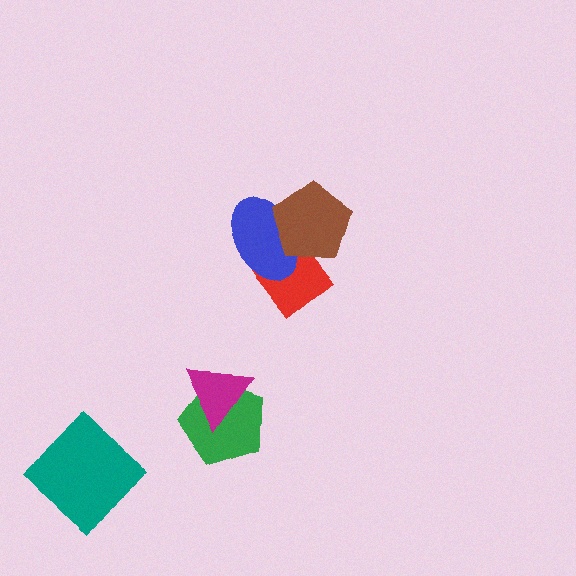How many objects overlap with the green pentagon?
1 object overlaps with the green pentagon.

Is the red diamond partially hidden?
Yes, it is partially covered by another shape.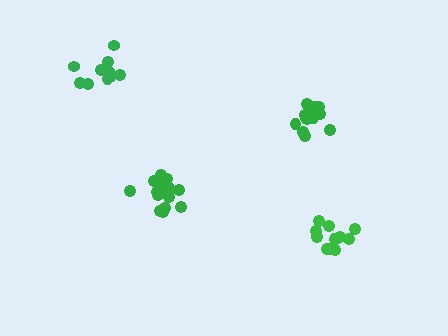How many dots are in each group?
Group 1: 15 dots, Group 2: 16 dots, Group 3: 10 dots, Group 4: 13 dots (54 total).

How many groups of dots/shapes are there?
There are 4 groups.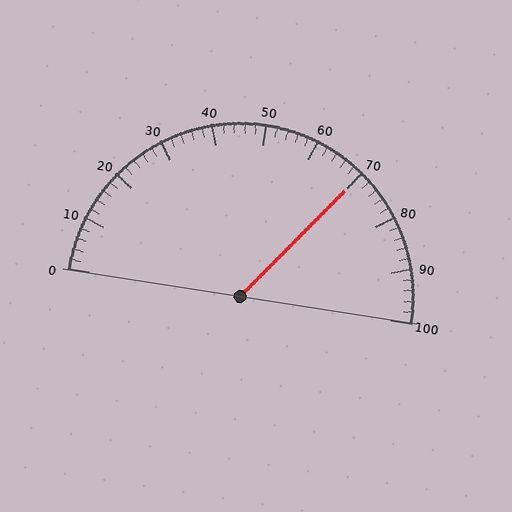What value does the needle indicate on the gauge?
The needle indicates approximately 70.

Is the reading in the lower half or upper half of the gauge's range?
The reading is in the upper half of the range (0 to 100).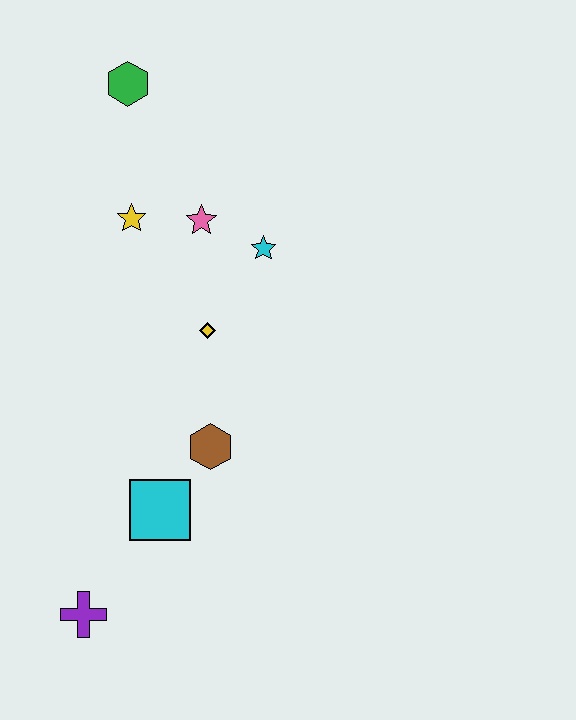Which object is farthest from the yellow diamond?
The purple cross is farthest from the yellow diamond.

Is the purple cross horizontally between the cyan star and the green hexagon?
No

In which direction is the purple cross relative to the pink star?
The purple cross is below the pink star.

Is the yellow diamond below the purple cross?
No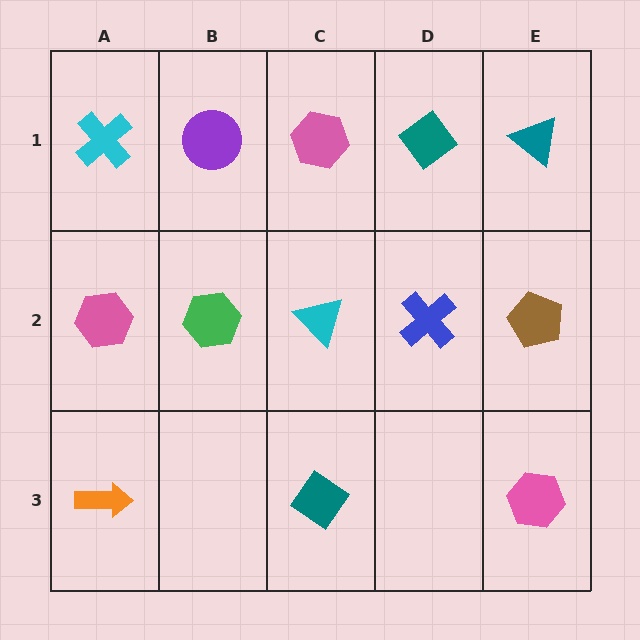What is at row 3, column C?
A teal diamond.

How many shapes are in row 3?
3 shapes.